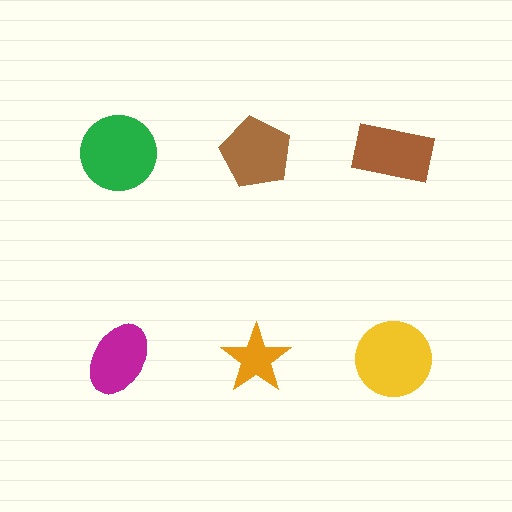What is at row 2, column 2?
An orange star.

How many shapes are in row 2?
3 shapes.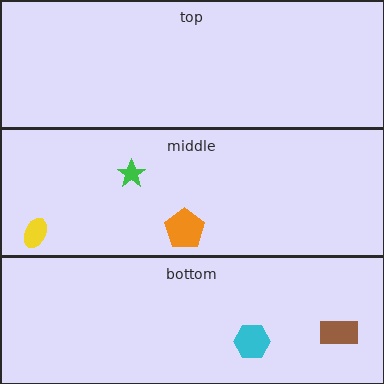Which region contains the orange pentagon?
The middle region.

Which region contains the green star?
The middle region.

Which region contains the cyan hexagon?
The bottom region.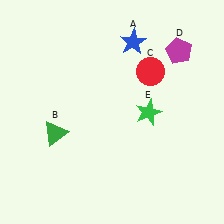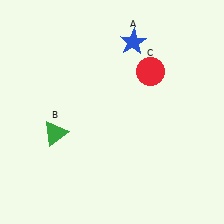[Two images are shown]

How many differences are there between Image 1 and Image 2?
There are 2 differences between the two images.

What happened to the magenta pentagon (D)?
The magenta pentagon (D) was removed in Image 2. It was in the top-right area of Image 1.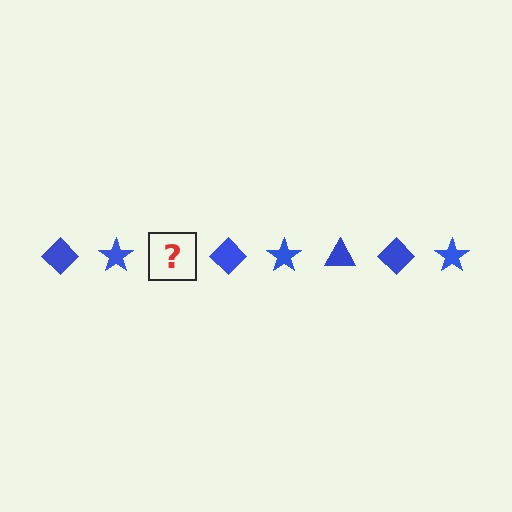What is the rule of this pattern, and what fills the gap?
The rule is that the pattern cycles through diamond, star, triangle shapes in blue. The gap should be filled with a blue triangle.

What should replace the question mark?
The question mark should be replaced with a blue triangle.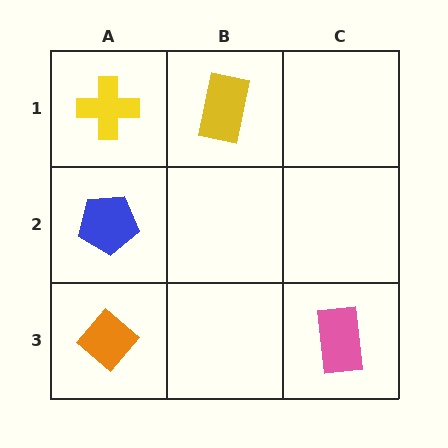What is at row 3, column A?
An orange diamond.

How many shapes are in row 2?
1 shape.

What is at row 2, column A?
A blue pentagon.